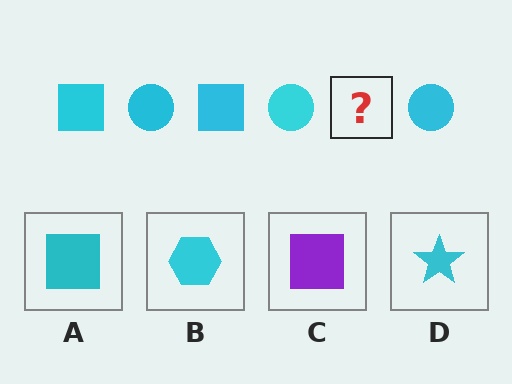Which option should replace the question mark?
Option A.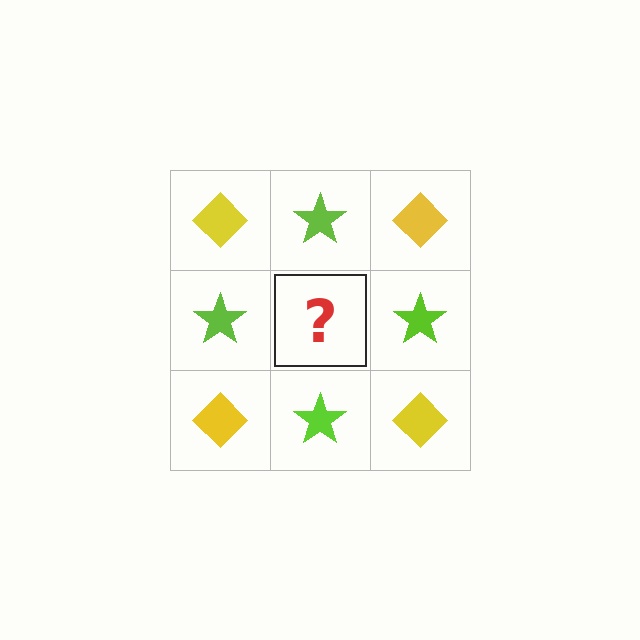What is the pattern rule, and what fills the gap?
The rule is that it alternates yellow diamond and lime star in a checkerboard pattern. The gap should be filled with a yellow diamond.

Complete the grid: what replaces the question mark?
The question mark should be replaced with a yellow diamond.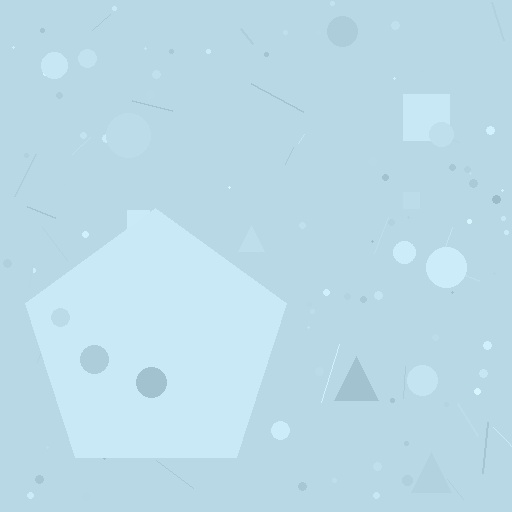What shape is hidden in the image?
A pentagon is hidden in the image.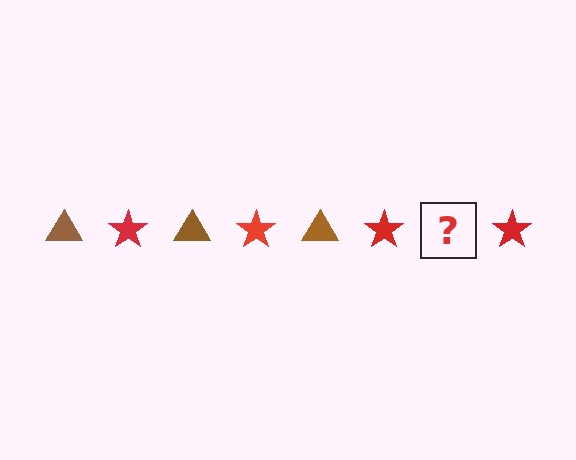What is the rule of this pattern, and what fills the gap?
The rule is that the pattern alternates between brown triangle and red star. The gap should be filled with a brown triangle.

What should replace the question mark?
The question mark should be replaced with a brown triangle.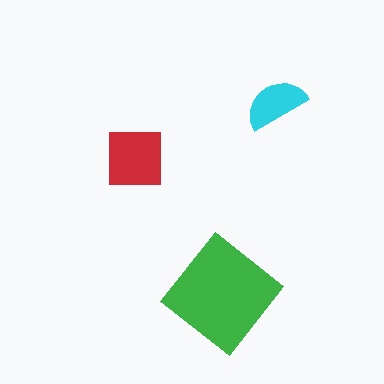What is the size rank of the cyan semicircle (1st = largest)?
3rd.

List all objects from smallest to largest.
The cyan semicircle, the red square, the green diamond.